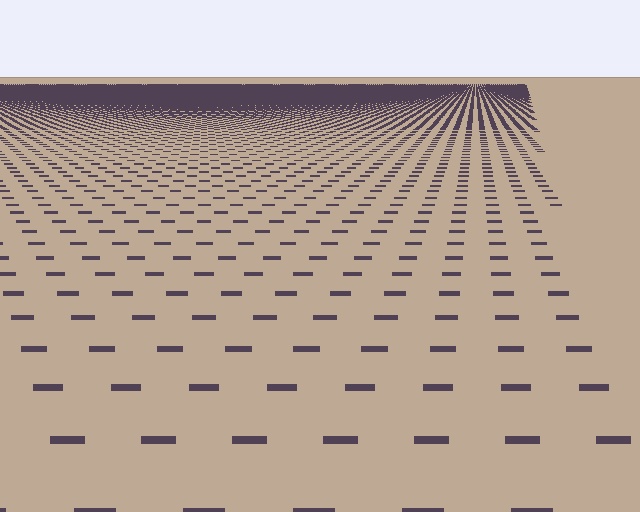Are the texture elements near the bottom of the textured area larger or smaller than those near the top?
Larger. Near the bottom, elements are closer to the viewer and appear at a bigger on-screen size.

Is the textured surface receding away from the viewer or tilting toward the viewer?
The surface is receding away from the viewer. Texture elements get smaller and denser toward the top.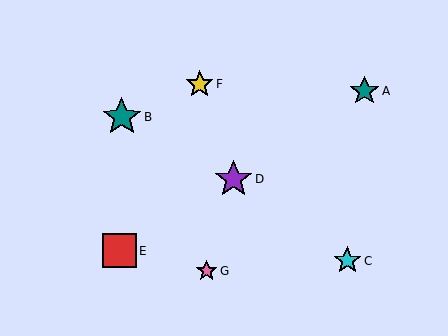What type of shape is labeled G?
Shape G is a pink star.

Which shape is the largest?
The teal star (labeled B) is the largest.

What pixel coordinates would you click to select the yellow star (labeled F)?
Click at (200, 84) to select the yellow star F.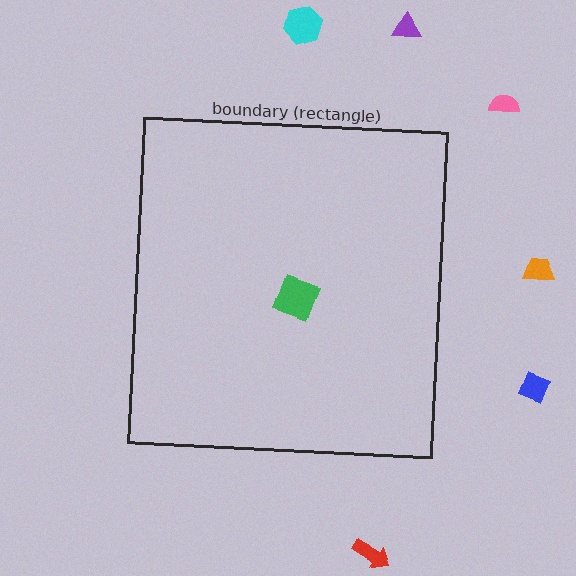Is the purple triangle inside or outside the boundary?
Outside.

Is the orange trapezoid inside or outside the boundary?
Outside.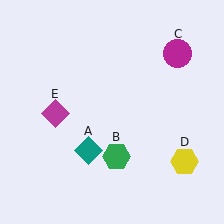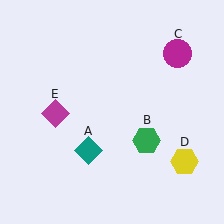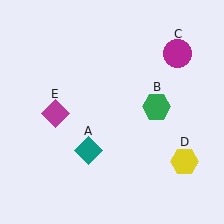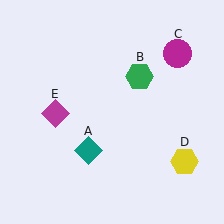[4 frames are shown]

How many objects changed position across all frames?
1 object changed position: green hexagon (object B).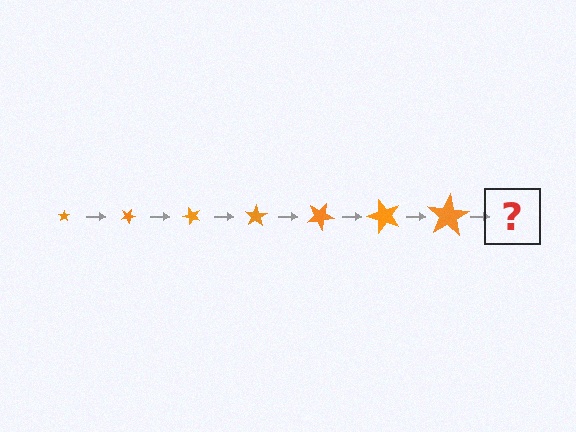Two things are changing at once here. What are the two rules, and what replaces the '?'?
The two rules are that the star grows larger each step and it rotates 25 degrees each step. The '?' should be a star, larger than the previous one and rotated 175 degrees from the start.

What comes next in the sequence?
The next element should be a star, larger than the previous one and rotated 175 degrees from the start.